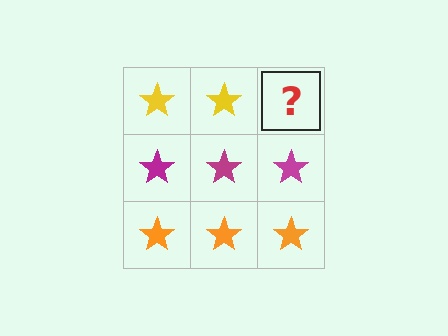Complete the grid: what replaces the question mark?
The question mark should be replaced with a yellow star.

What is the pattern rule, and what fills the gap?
The rule is that each row has a consistent color. The gap should be filled with a yellow star.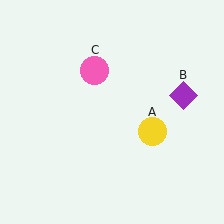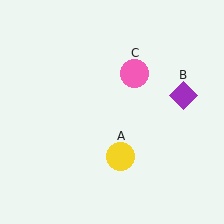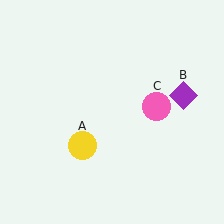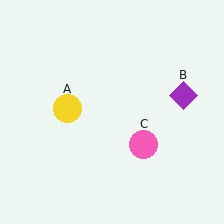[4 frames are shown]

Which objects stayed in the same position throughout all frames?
Purple diamond (object B) remained stationary.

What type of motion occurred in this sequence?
The yellow circle (object A), pink circle (object C) rotated clockwise around the center of the scene.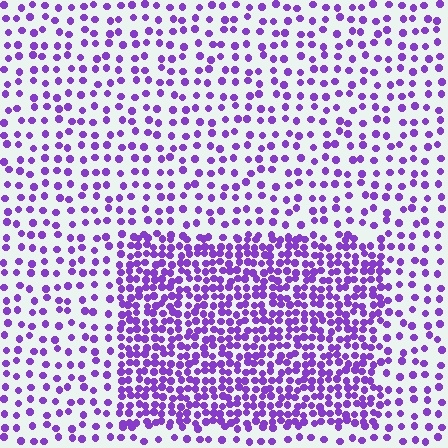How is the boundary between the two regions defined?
The boundary is defined by a change in element density (approximately 2.3x ratio). All elements are the same color, size, and shape.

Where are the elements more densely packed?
The elements are more densely packed inside the rectangle boundary.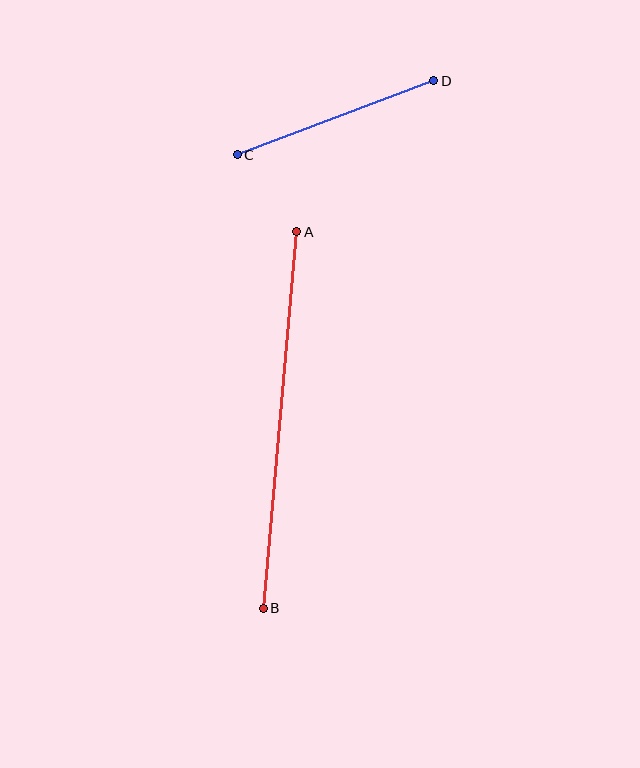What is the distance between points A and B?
The distance is approximately 378 pixels.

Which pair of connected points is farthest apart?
Points A and B are farthest apart.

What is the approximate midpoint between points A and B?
The midpoint is at approximately (280, 420) pixels.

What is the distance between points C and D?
The distance is approximately 210 pixels.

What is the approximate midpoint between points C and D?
The midpoint is at approximately (336, 118) pixels.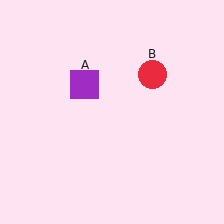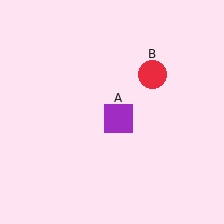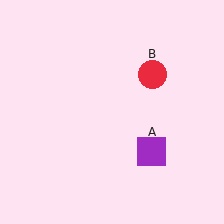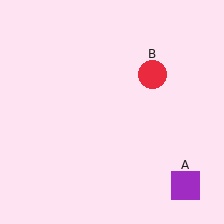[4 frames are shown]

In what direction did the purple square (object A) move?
The purple square (object A) moved down and to the right.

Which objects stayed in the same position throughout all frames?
Red circle (object B) remained stationary.